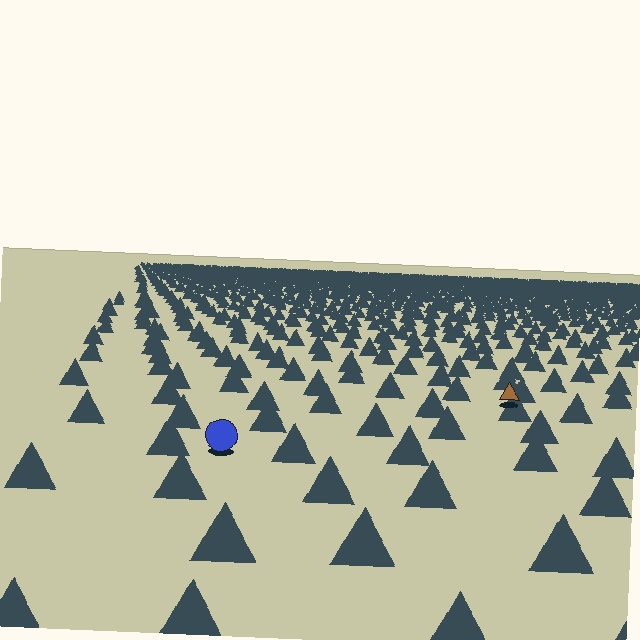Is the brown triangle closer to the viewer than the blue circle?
No. The blue circle is closer — you can tell from the texture gradient: the ground texture is coarser near it.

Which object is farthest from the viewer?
The brown triangle is farthest from the viewer. It appears smaller and the ground texture around it is denser.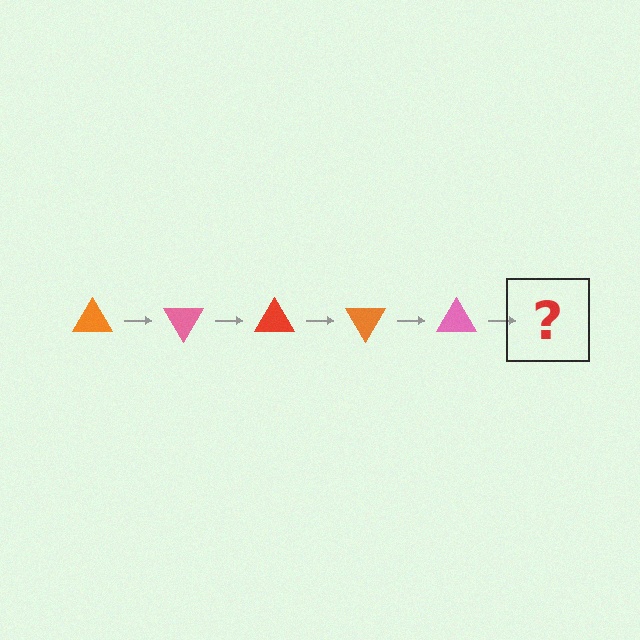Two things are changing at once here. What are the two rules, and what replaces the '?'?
The two rules are that it rotates 60 degrees each step and the color cycles through orange, pink, and red. The '?' should be a red triangle, rotated 300 degrees from the start.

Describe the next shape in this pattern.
It should be a red triangle, rotated 300 degrees from the start.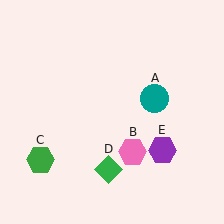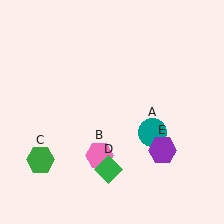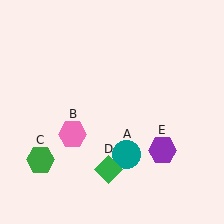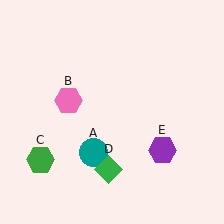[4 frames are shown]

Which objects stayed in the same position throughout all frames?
Green hexagon (object C) and green diamond (object D) and purple hexagon (object E) remained stationary.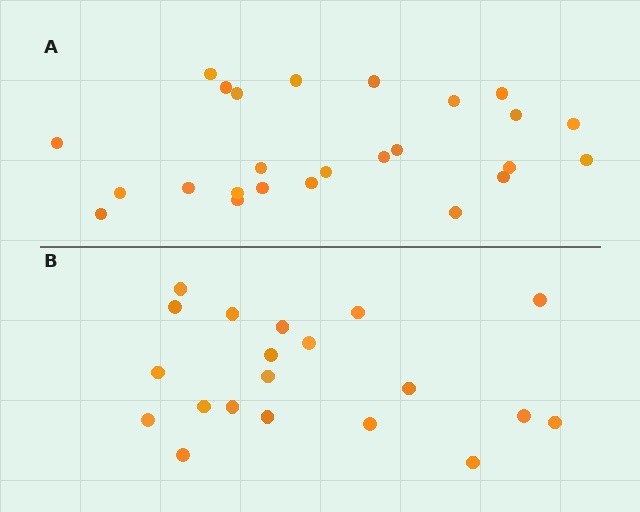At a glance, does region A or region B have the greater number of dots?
Region A (the top region) has more dots.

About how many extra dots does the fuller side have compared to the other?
Region A has about 5 more dots than region B.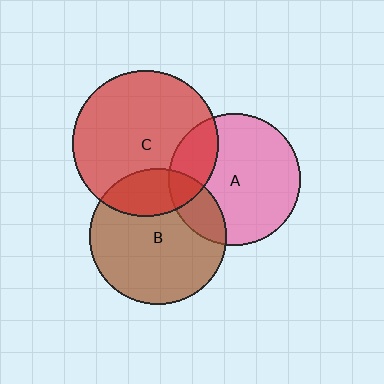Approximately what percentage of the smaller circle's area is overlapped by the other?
Approximately 20%.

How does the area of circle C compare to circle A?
Approximately 1.2 times.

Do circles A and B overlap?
Yes.